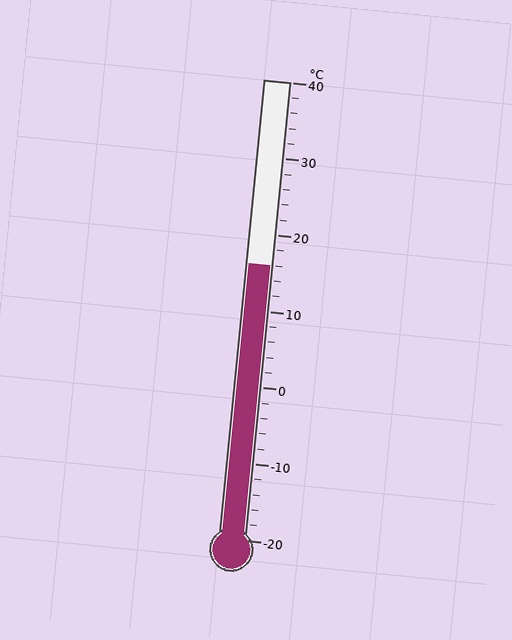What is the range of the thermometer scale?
The thermometer scale ranges from -20°C to 40°C.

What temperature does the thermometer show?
The thermometer shows approximately 16°C.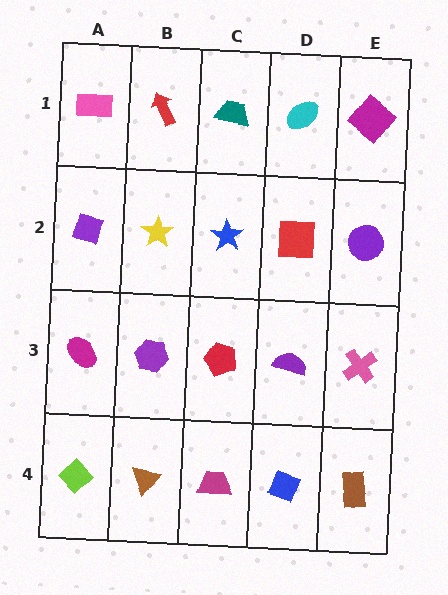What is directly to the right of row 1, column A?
A red arrow.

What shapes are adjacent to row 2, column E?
A magenta diamond (row 1, column E), a pink cross (row 3, column E), a red square (row 2, column D).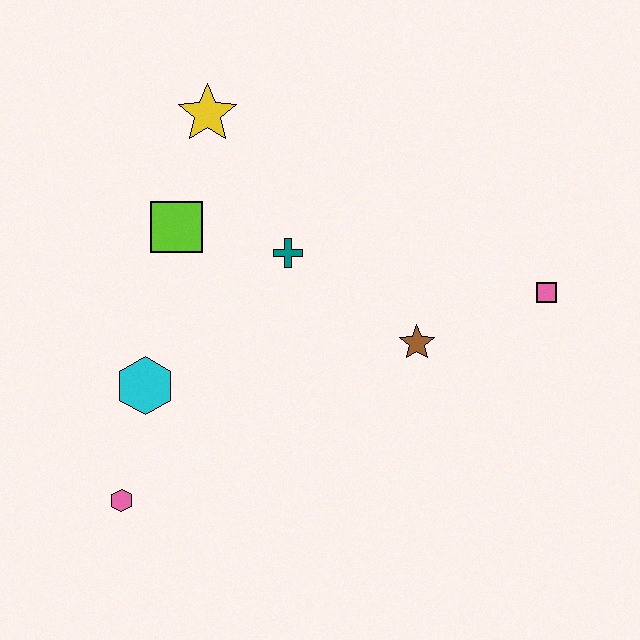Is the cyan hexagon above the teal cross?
No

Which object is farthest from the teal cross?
The pink hexagon is farthest from the teal cross.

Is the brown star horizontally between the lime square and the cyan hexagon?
No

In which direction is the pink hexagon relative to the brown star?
The pink hexagon is to the left of the brown star.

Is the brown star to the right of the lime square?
Yes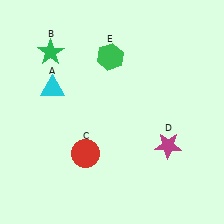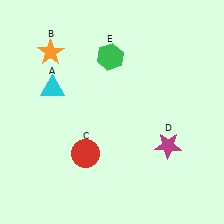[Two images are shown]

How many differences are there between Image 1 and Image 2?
There is 1 difference between the two images.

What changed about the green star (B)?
In Image 1, B is green. In Image 2, it changed to orange.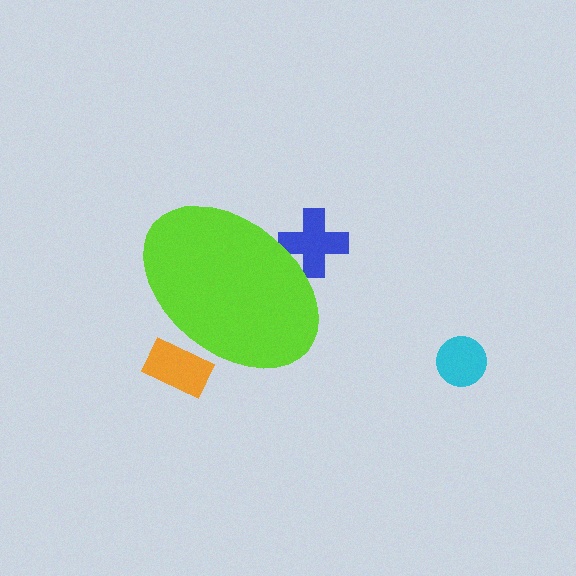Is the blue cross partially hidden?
Yes, the blue cross is partially hidden behind the lime ellipse.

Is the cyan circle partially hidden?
No, the cyan circle is fully visible.